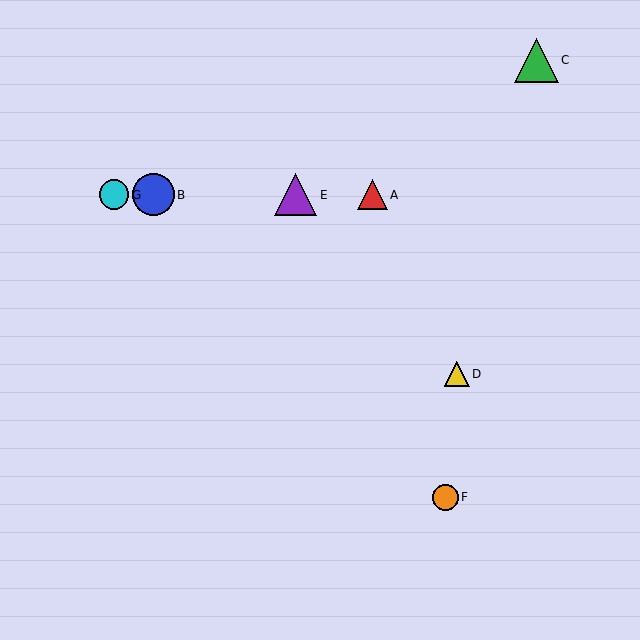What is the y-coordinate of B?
Object B is at y≈195.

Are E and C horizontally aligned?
No, E is at y≈195 and C is at y≈60.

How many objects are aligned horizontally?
4 objects (A, B, E, G) are aligned horizontally.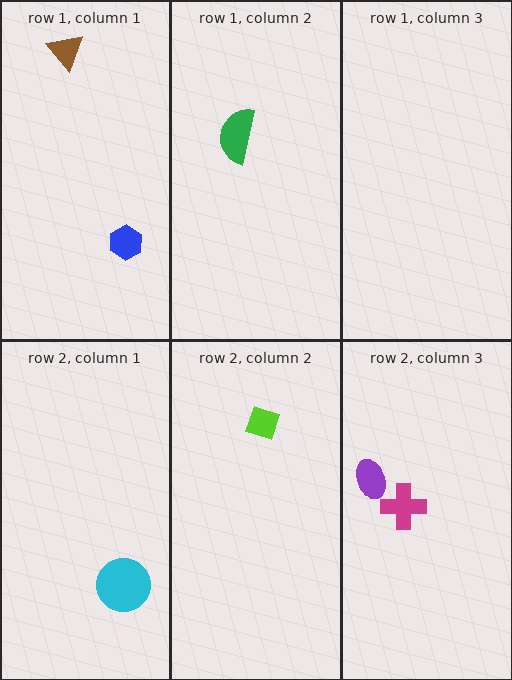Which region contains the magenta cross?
The row 2, column 3 region.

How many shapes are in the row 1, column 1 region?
2.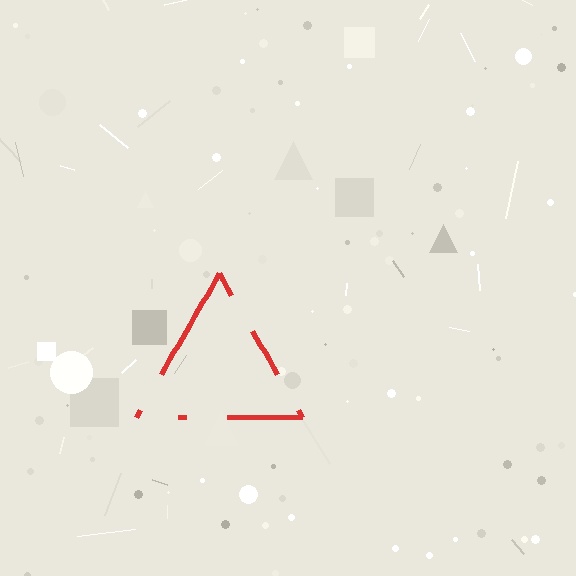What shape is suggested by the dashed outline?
The dashed outline suggests a triangle.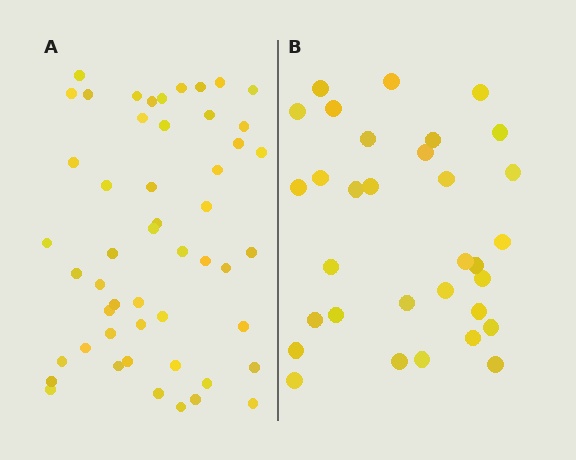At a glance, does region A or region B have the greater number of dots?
Region A (the left region) has more dots.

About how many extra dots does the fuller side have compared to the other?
Region A has approximately 20 more dots than region B.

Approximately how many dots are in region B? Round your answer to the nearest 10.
About 30 dots. (The exact count is 32, which rounds to 30.)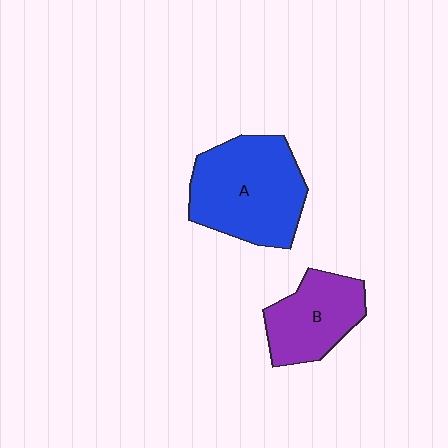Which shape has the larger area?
Shape A (blue).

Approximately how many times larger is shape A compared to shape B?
Approximately 1.5 times.